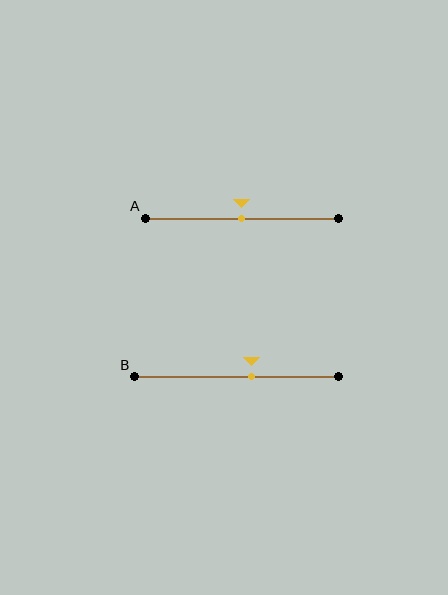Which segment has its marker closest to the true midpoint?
Segment A has its marker closest to the true midpoint.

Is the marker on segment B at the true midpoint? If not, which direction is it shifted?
No, the marker on segment B is shifted to the right by about 7% of the segment length.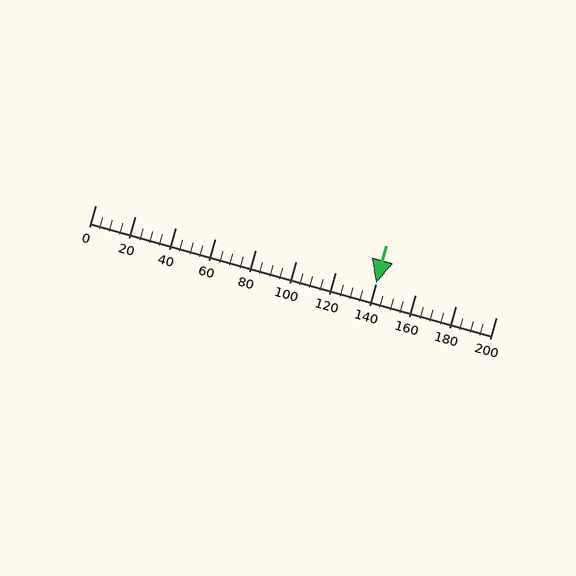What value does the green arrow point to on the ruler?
The green arrow points to approximately 140.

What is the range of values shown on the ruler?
The ruler shows values from 0 to 200.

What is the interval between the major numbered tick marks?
The major tick marks are spaced 20 units apart.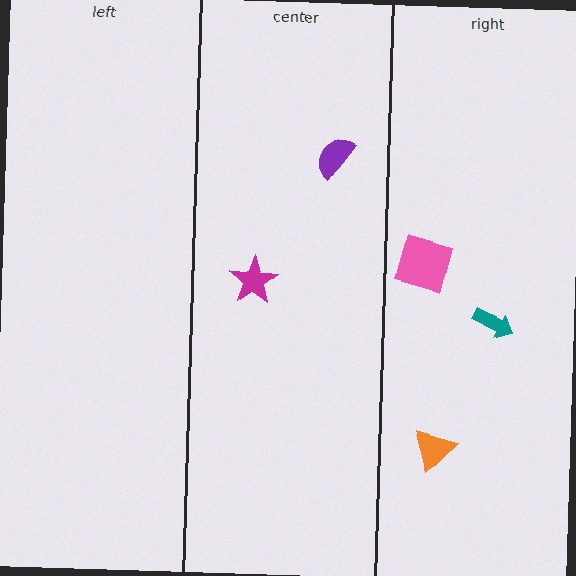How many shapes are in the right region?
3.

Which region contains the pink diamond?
The right region.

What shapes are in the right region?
The orange triangle, the pink diamond, the teal arrow.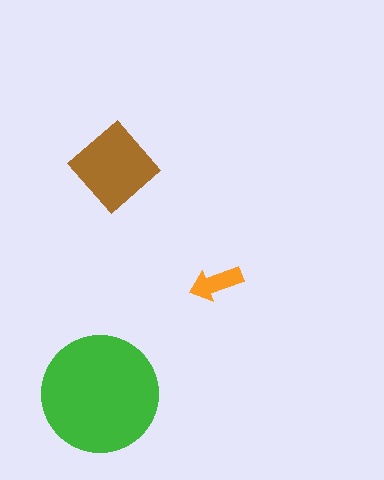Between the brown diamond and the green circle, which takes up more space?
The green circle.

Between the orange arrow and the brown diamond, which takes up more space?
The brown diamond.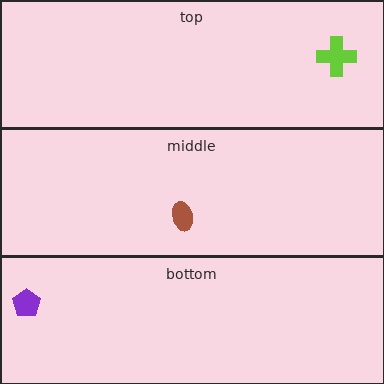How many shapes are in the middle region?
1.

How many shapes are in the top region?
1.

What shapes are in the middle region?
The brown ellipse.